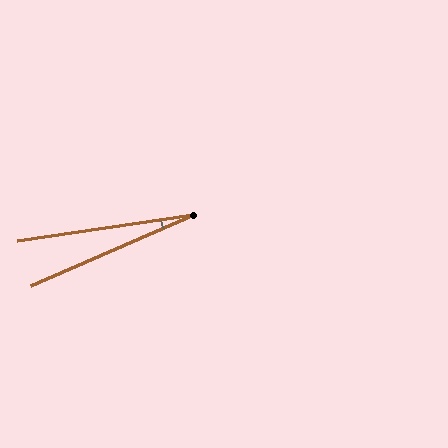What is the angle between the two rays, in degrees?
Approximately 15 degrees.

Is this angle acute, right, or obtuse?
It is acute.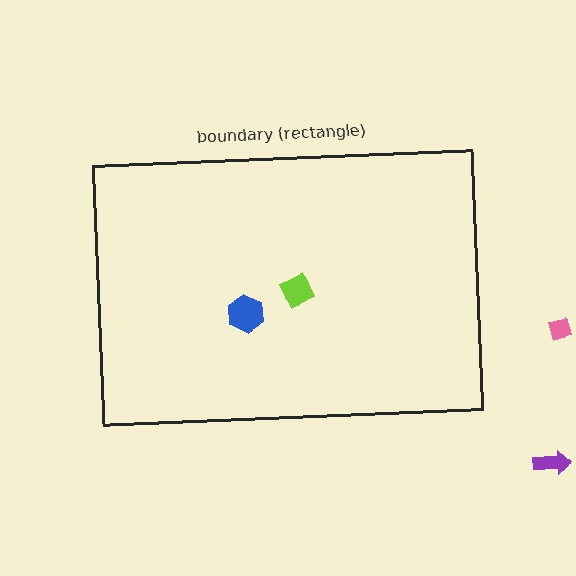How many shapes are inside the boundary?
2 inside, 2 outside.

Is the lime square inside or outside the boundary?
Inside.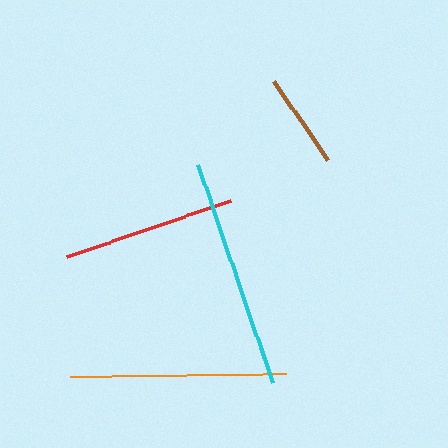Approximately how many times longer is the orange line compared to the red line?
The orange line is approximately 1.2 times the length of the red line.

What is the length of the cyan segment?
The cyan segment is approximately 230 pixels long.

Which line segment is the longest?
The cyan line is the longest at approximately 230 pixels.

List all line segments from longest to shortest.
From longest to shortest: cyan, orange, red, brown.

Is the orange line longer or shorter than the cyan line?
The cyan line is longer than the orange line.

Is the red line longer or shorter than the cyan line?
The cyan line is longer than the red line.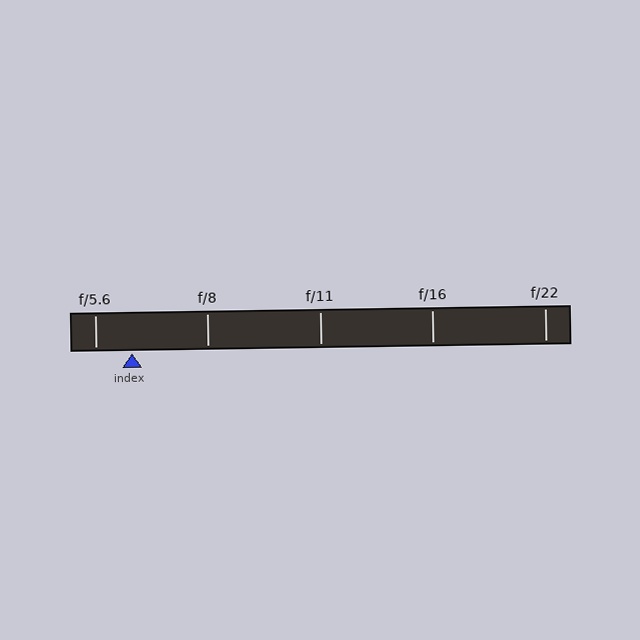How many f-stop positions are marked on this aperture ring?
There are 5 f-stop positions marked.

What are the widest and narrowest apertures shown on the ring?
The widest aperture shown is f/5.6 and the narrowest is f/22.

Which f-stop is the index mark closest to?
The index mark is closest to f/5.6.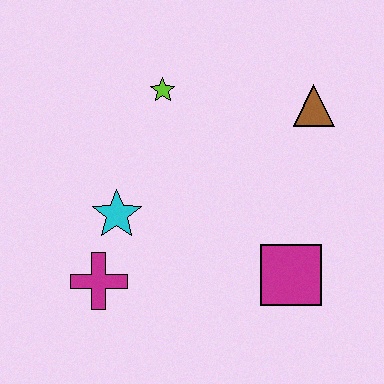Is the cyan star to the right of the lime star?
No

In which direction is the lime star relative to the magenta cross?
The lime star is above the magenta cross.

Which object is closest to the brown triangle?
The lime star is closest to the brown triangle.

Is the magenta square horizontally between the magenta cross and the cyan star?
No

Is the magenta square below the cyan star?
Yes